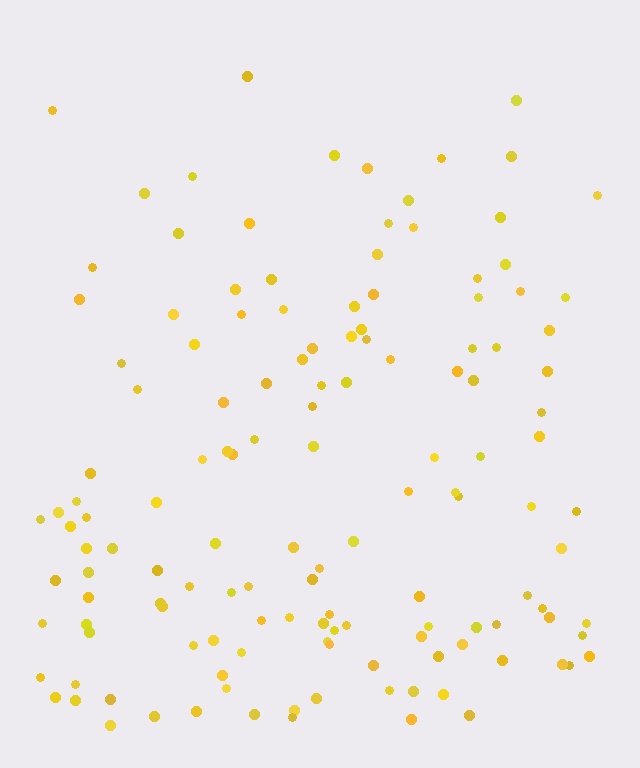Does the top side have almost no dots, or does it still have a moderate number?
Still a moderate number, just noticeably fewer than the bottom.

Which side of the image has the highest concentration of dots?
The bottom.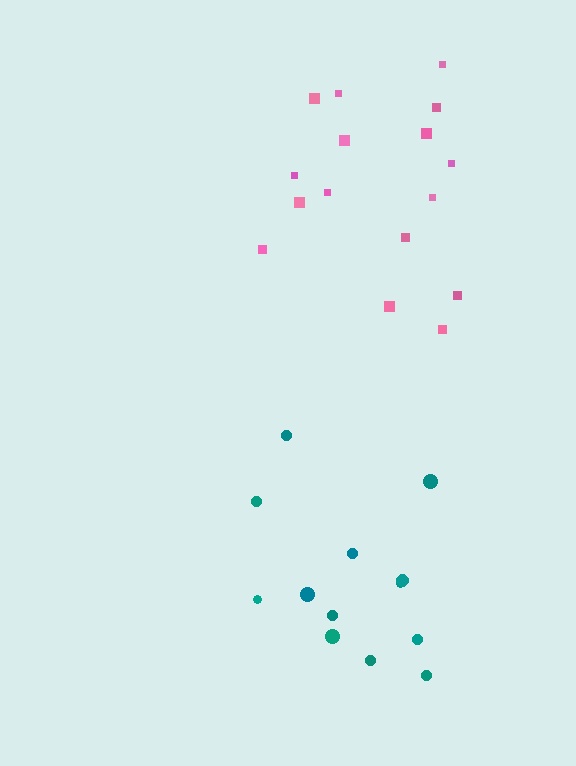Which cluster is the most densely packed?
Teal.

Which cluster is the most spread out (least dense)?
Pink.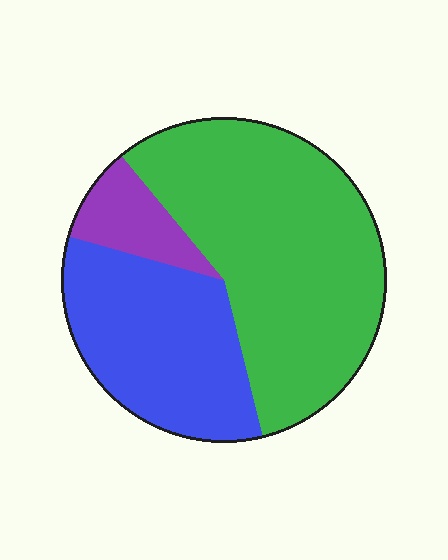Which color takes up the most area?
Green, at roughly 55%.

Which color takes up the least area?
Purple, at roughly 10%.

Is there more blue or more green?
Green.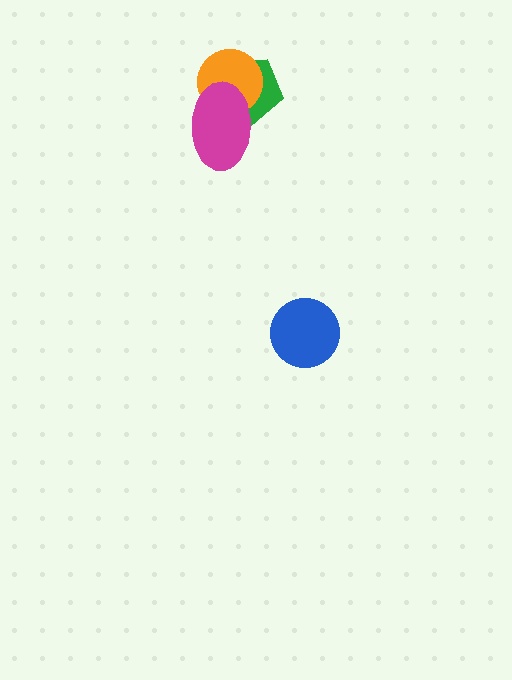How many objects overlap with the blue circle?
0 objects overlap with the blue circle.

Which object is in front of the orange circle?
The magenta ellipse is in front of the orange circle.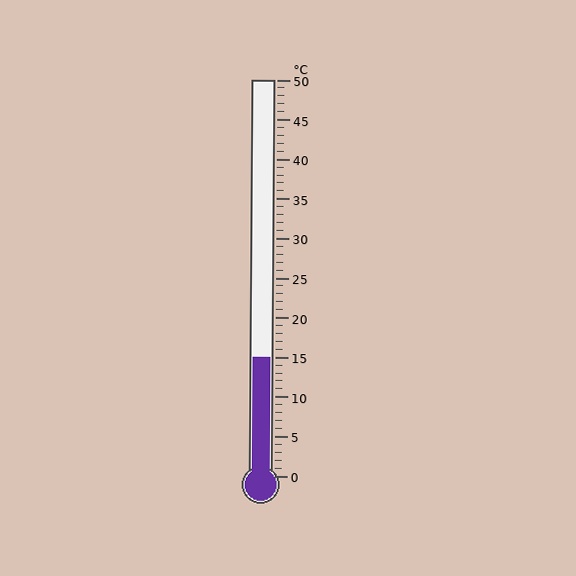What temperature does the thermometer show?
The thermometer shows approximately 15°C.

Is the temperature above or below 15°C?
The temperature is at 15°C.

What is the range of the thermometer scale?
The thermometer scale ranges from 0°C to 50°C.